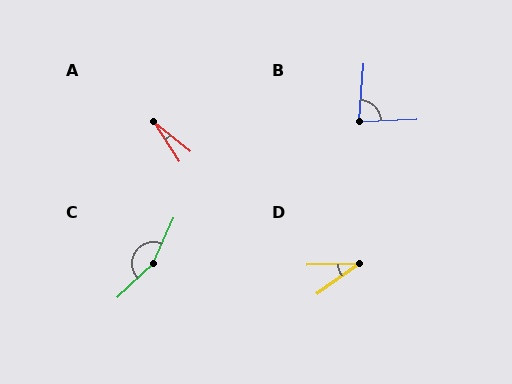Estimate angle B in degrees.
Approximately 83 degrees.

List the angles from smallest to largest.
A (17°), D (33°), B (83°), C (157°).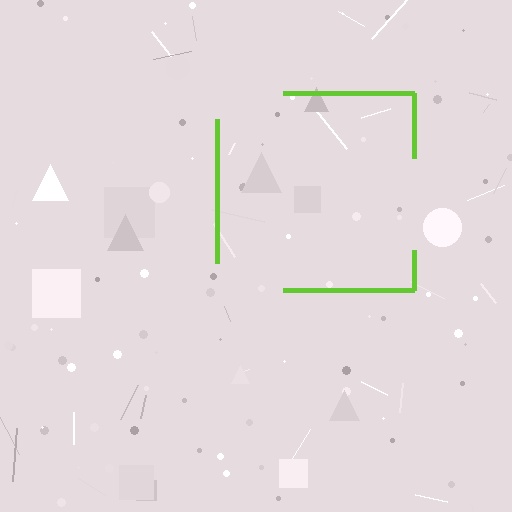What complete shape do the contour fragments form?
The contour fragments form a square.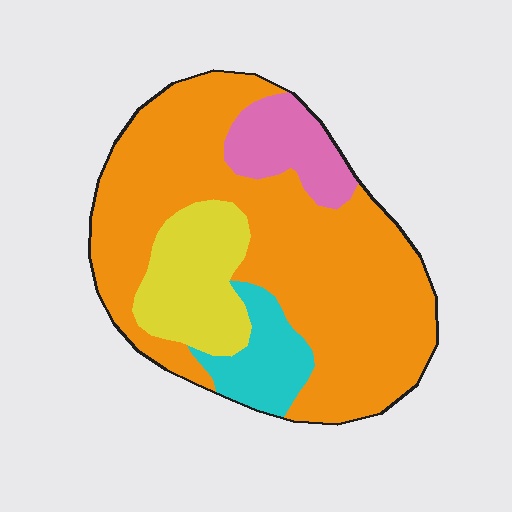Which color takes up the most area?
Orange, at roughly 65%.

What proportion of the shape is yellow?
Yellow covers 16% of the shape.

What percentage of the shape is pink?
Pink covers roughly 10% of the shape.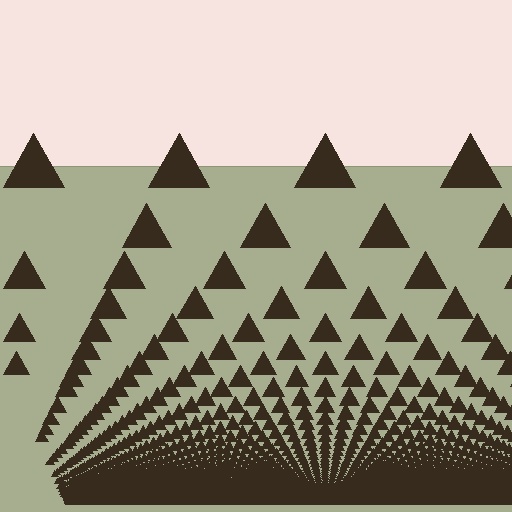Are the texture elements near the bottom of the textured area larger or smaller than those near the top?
Smaller. The gradient is inverted — elements near the bottom are smaller and denser.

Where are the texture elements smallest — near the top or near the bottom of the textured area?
Near the bottom.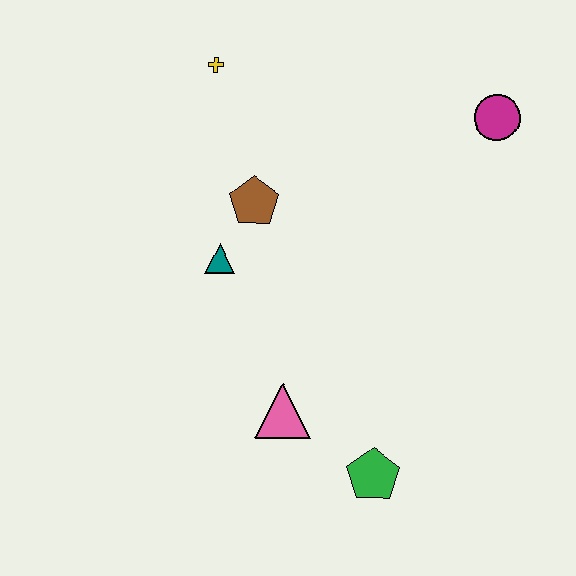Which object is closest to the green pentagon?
The pink triangle is closest to the green pentagon.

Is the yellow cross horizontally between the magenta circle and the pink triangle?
No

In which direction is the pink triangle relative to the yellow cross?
The pink triangle is below the yellow cross.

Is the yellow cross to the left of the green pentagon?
Yes